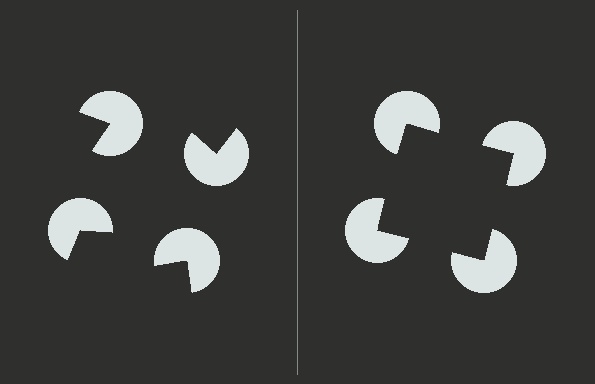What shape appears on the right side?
An illusory square.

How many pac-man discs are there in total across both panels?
8 — 4 on each side.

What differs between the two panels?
The pac-man discs are positioned identically on both sides; only the wedge orientations differ. On the right they align to a square; on the left they are misaligned.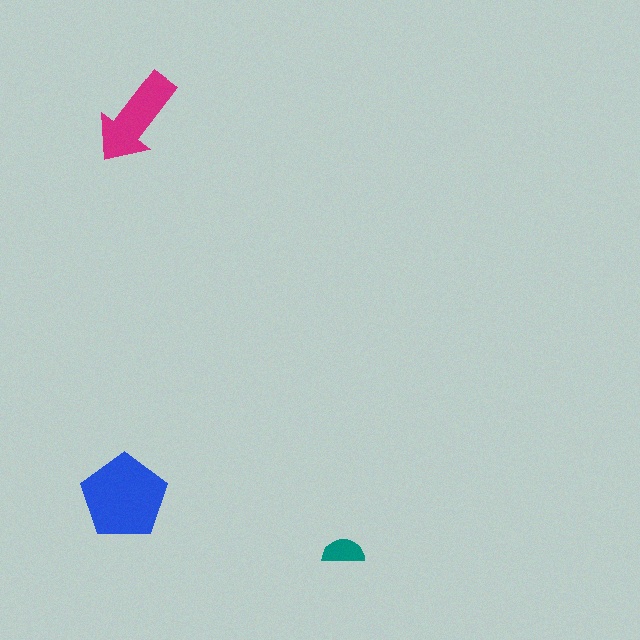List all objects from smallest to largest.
The teal semicircle, the magenta arrow, the blue pentagon.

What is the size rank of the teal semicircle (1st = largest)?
3rd.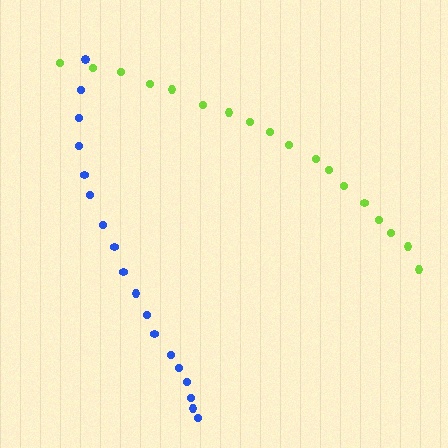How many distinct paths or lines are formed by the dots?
There are 2 distinct paths.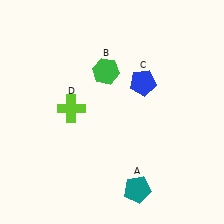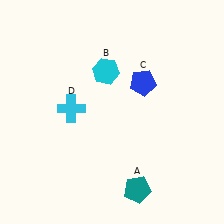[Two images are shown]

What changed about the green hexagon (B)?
In Image 1, B is green. In Image 2, it changed to cyan.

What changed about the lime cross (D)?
In Image 1, D is lime. In Image 2, it changed to cyan.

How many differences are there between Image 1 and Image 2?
There are 2 differences between the two images.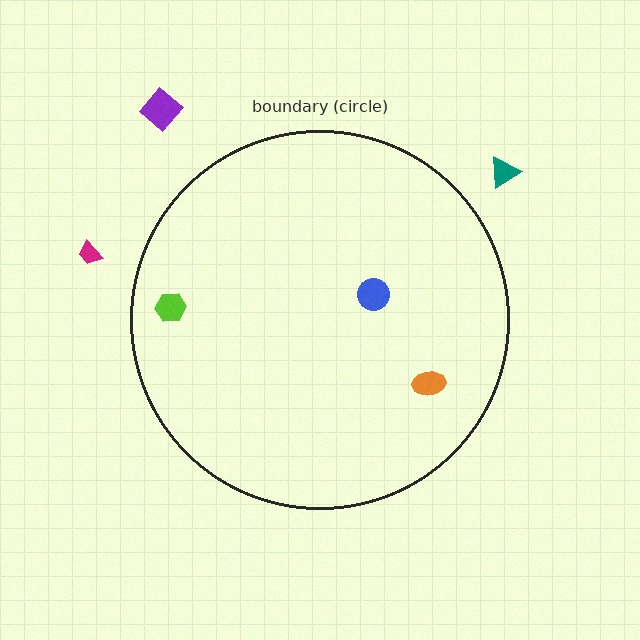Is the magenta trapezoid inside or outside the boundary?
Outside.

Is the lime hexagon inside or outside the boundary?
Inside.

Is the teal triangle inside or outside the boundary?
Outside.